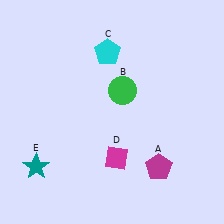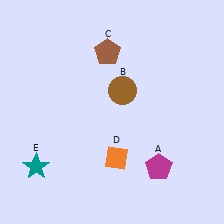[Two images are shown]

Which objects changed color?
B changed from green to brown. C changed from cyan to brown. D changed from magenta to orange.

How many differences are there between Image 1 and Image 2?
There are 3 differences between the two images.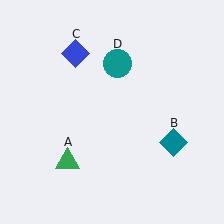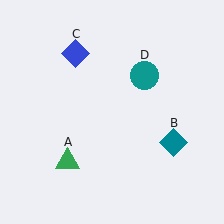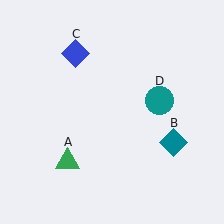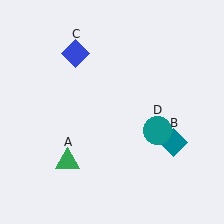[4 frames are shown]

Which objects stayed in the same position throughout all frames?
Green triangle (object A) and teal diamond (object B) and blue diamond (object C) remained stationary.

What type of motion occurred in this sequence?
The teal circle (object D) rotated clockwise around the center of the scene.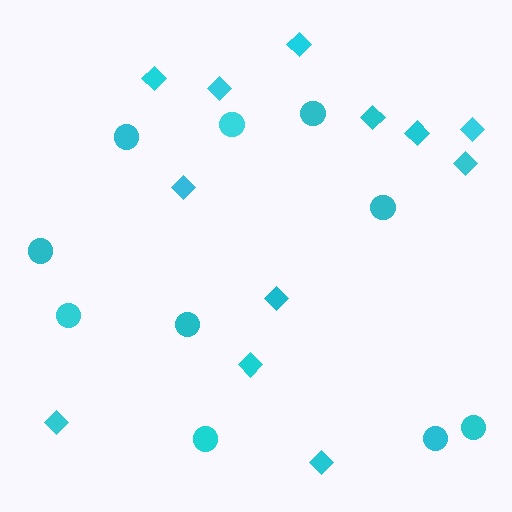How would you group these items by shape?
There are 2 groups: one group of diamonds (12) and one group of circles (10).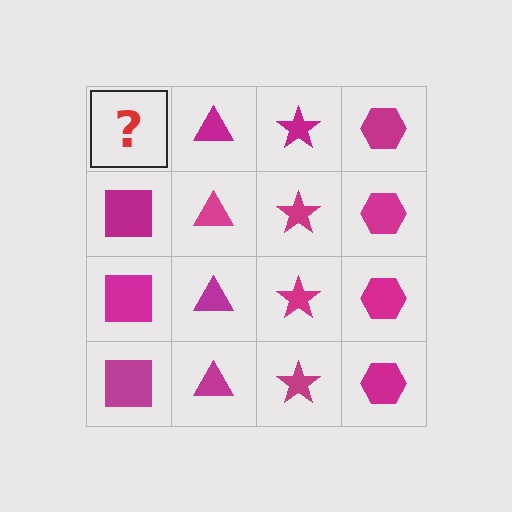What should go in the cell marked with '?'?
The missing cell should contain a magenta square.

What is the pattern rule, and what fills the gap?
The rule is that each column has a consistent shape. The gap should be filled with a magenta square.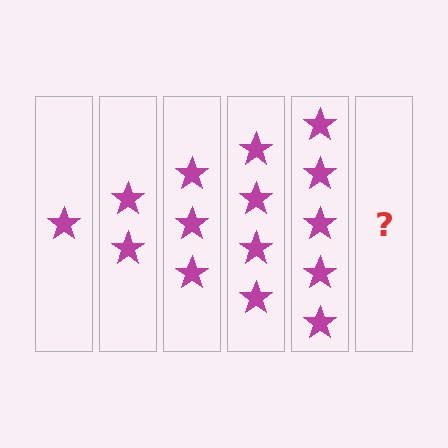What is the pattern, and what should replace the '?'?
The pattern is that each step adds one more star. The '?' should be 6 stars.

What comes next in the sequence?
The next element should be 6 stars.